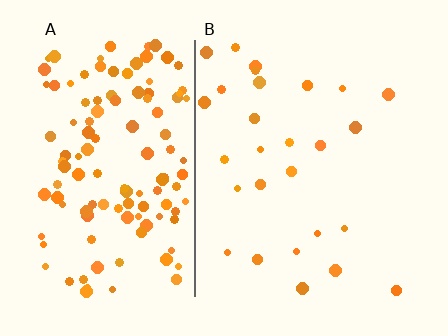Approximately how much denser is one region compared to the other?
Approximately 4.9× — region A over region B.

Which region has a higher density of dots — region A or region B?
A (the left).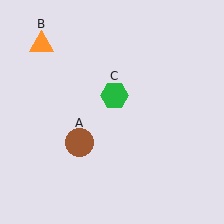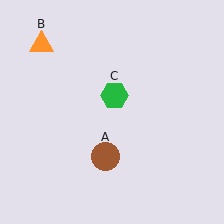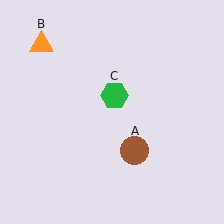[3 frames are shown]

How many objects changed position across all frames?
1 object changed position: brown circle (object A).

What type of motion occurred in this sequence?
The brown circle (object A) rotated counterclockwise around the center of the scene.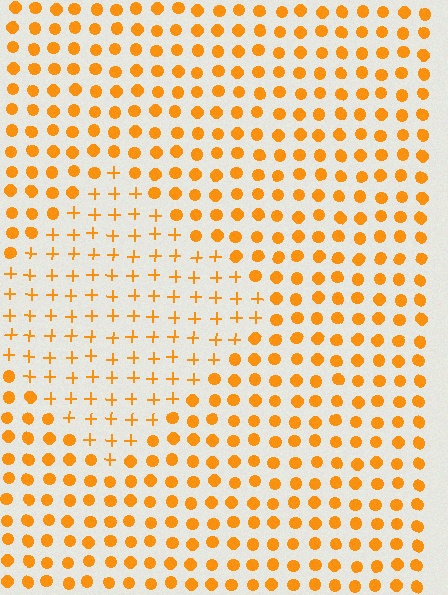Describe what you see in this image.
The image is filled with small orange elements arranged in a uniform grid. A diamond-shaped region contains plus signs, while the surrounding area contains circles. The boundary is defined purely by the change in element shape.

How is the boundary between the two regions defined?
The boundary is defined by a change in element shape: plus signs inside vs. circles outside. All elements share the same color and spacing.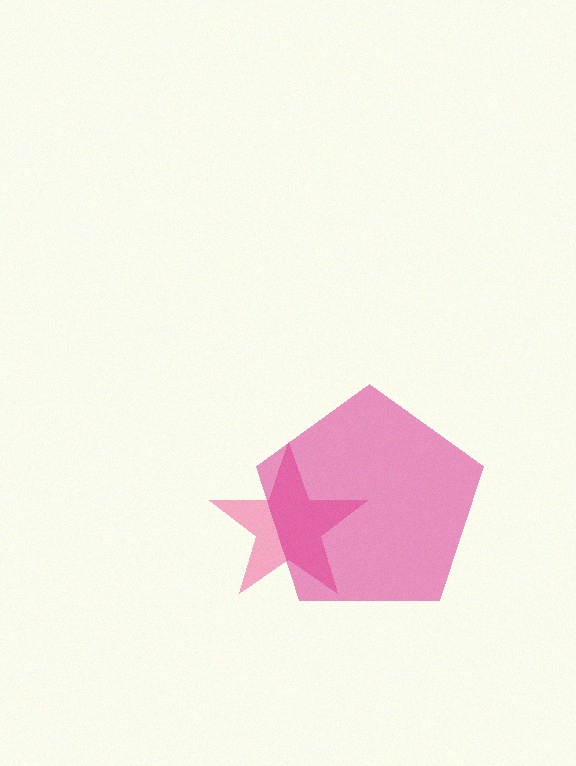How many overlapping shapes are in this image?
There are 2 overlapping shapes in the image.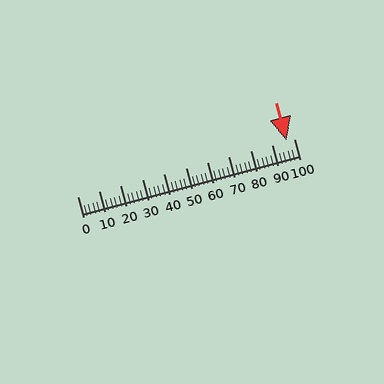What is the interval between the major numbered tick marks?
The major tick marks are spaced 10 units apart.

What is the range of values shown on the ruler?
The ruler shows values from 0 to 100.